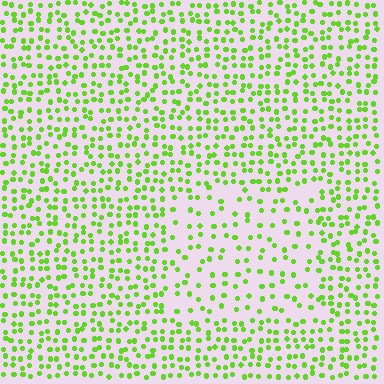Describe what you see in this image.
The image contains small lime elements arranged at two different densities. A rectangle-shaped region is visible where the elements are less densely packed than the surrounding area.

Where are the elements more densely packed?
The elements are more densely packed outside the rectangle boundary.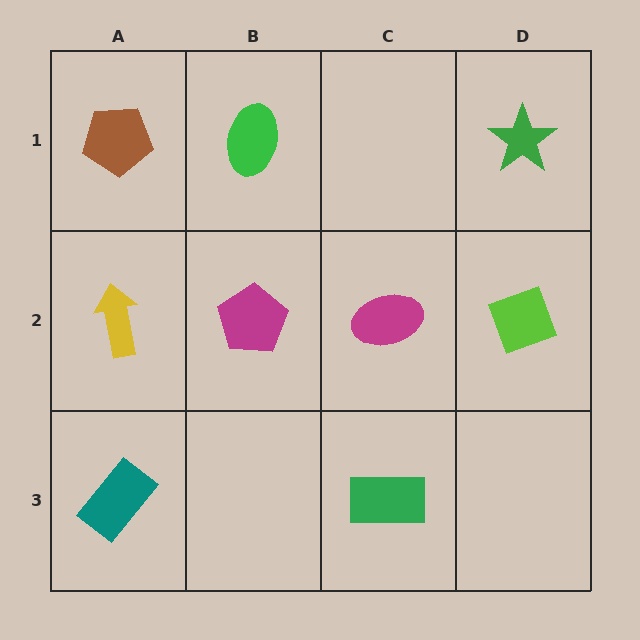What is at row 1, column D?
A green star.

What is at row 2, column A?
A yellow arrow.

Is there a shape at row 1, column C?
No, that cell is empty.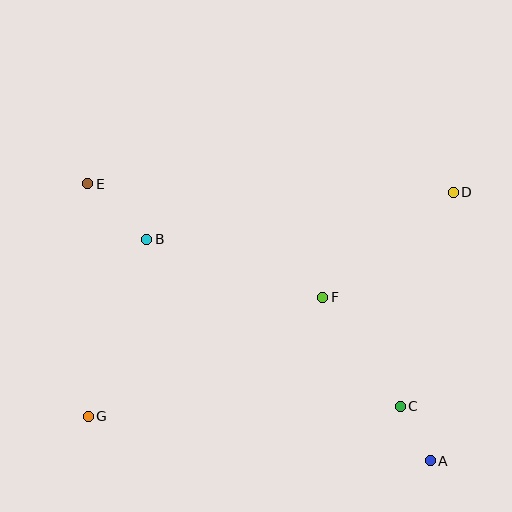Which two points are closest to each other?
Points A and C are closest to each other.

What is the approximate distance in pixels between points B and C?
The distance between B and C is approximately 304 pixels.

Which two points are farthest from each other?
Points A and E are farthest from each other.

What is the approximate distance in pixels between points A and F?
The distance between A and F is approximately 195 pixels.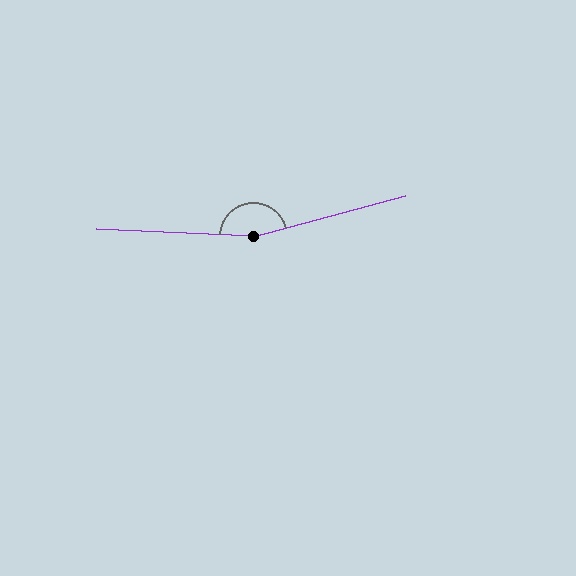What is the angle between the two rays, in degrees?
Approximately 163 degrees.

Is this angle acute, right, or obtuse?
It is obtuse.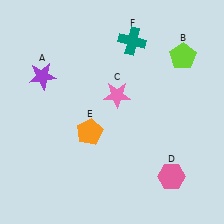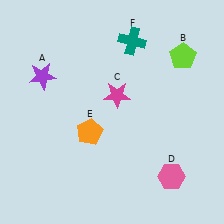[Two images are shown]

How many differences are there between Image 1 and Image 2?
There is 1 difference between the two images.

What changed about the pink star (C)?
In Image 1, C is pink. In Image 2, it changed to magenta.